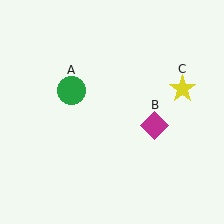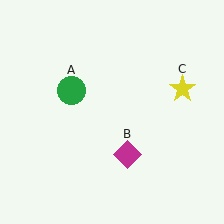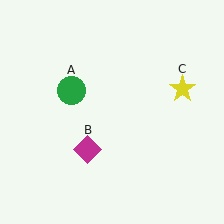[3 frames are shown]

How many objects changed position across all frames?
1 object changed position: magenta diamond (object B).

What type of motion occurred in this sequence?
The magenta diamond (object B) rotated clockwise around the center of the scene.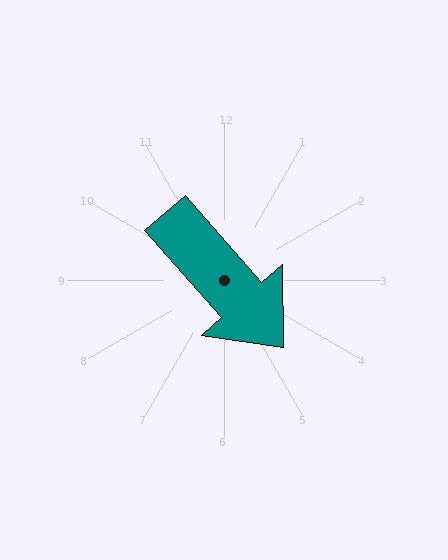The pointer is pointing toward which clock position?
Roughly 5 o'clock.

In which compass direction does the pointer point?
Southeast.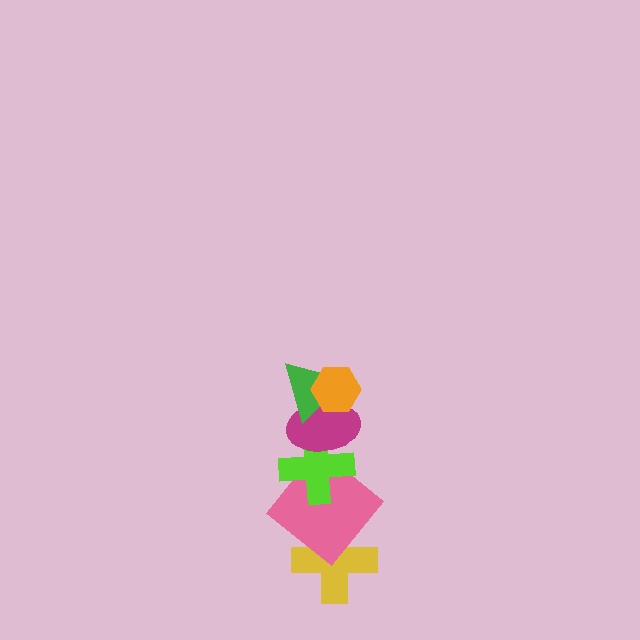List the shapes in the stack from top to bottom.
From top to bottom: the orange hexagon, the green triangle, the magenta ellipse, the lime cross, the pink diamond, the yellow cross.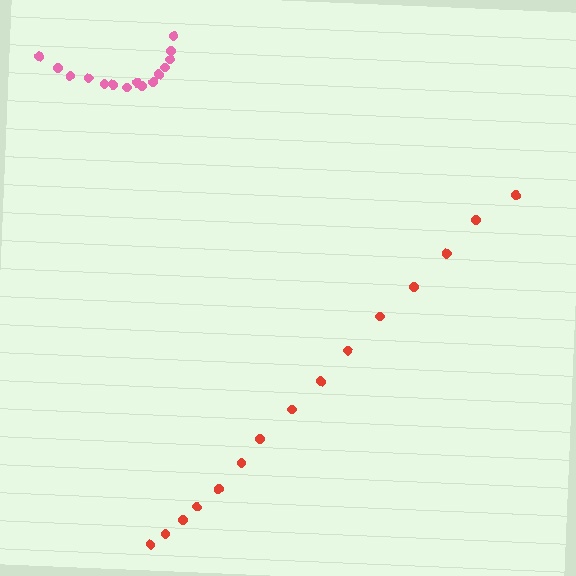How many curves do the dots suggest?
There are 2 distinct paths.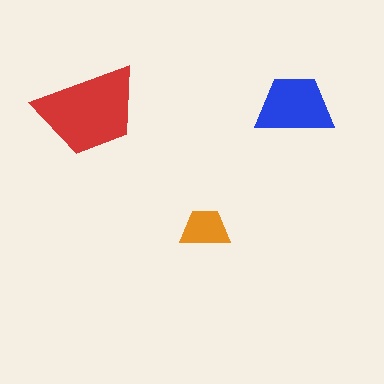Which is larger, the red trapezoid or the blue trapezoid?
The red one.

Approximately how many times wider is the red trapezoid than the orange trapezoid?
About 2 times wider.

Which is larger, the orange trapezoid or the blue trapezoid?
The blue one.